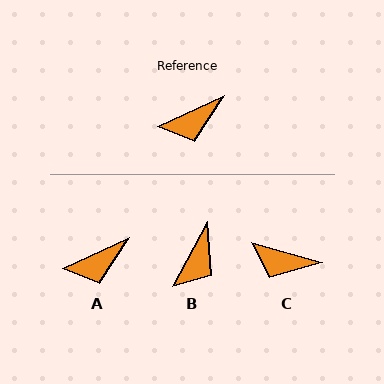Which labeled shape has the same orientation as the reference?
A.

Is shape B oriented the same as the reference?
No, it is off by about 37 degrees.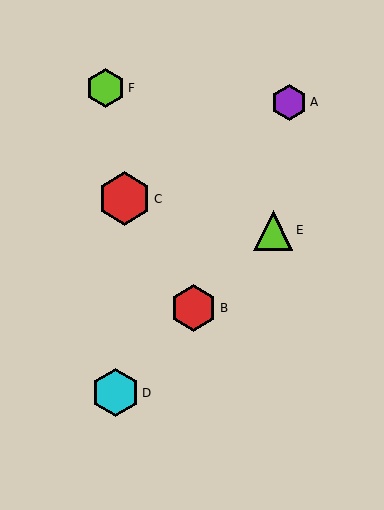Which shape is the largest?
The red hexagon (labeled C) is the largest.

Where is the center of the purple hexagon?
The center of the purple hexagon is at (289, 102).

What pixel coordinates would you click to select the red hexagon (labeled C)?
Click at (124, 199) to select the red hexagon C.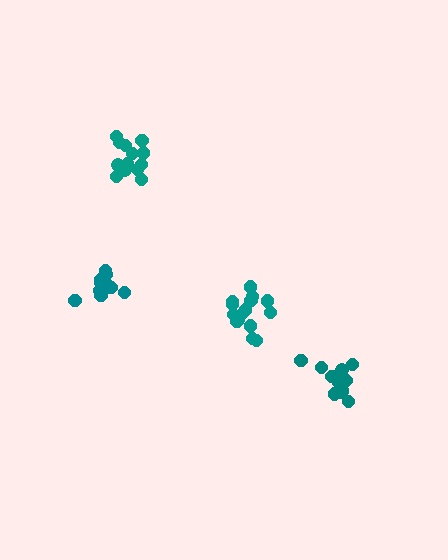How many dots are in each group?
Group 1: 13 dots, Group 2: 14 dots, Group 3: 15 dots, Group 4: 13 dots (55 total).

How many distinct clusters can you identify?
There are 4 distinct clusters.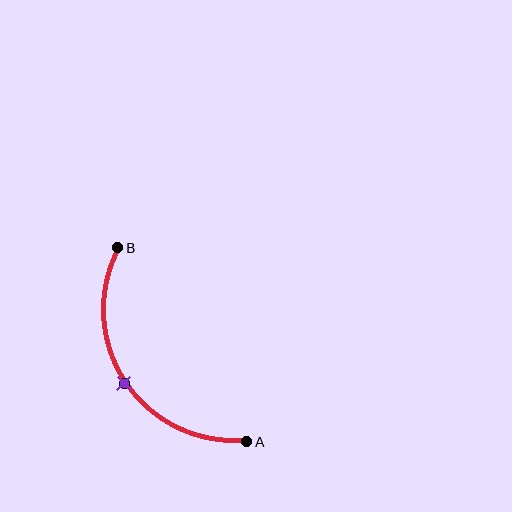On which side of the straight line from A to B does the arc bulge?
The arc bulges to the left of the straight line connecting A and B.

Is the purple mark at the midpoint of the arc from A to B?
Yes. The purple mark lies on the arc at equal arc-length from both A and B — it is the arc midpoint.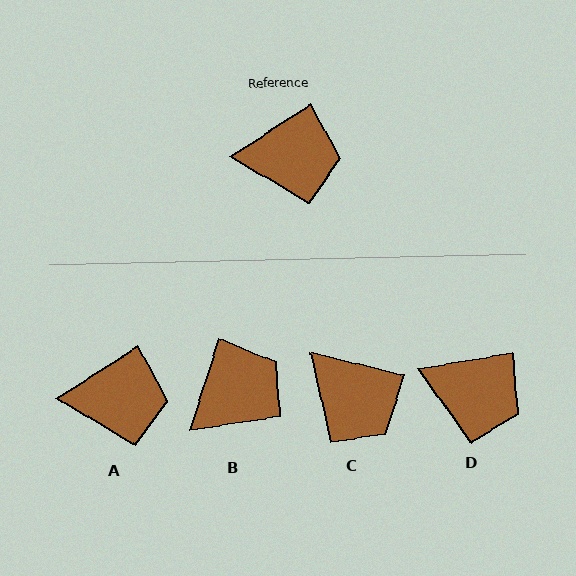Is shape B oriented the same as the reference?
No, it is off by about 39 degrees.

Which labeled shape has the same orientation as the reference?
A.